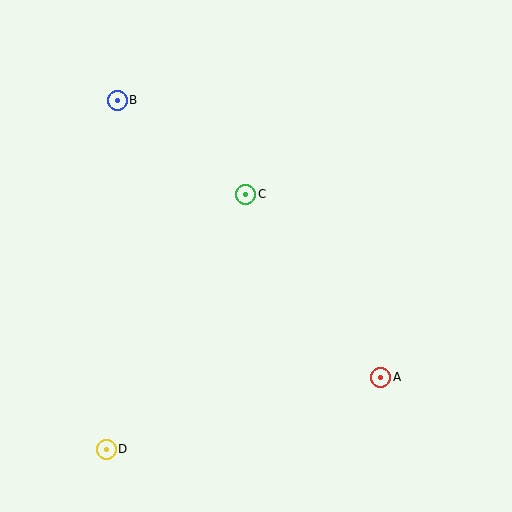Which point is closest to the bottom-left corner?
Point D is closest to the bottom-left corner.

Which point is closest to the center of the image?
Point C at (246, 194) is closest to the center.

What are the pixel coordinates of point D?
Point D is at (106, 449).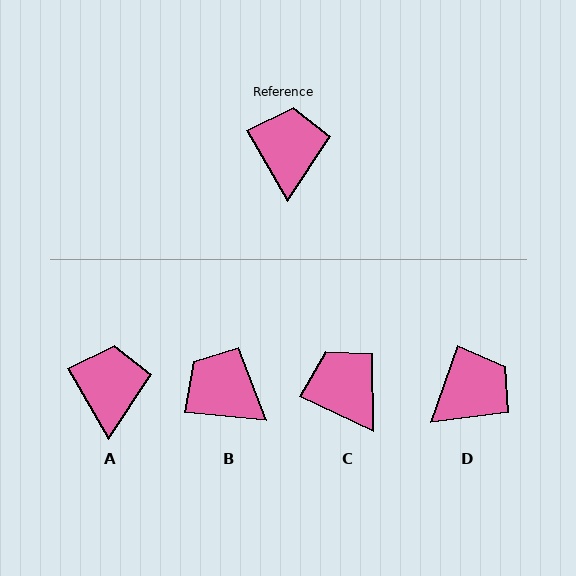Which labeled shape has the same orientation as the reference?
A.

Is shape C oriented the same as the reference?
No, it is off by about 35 degrees.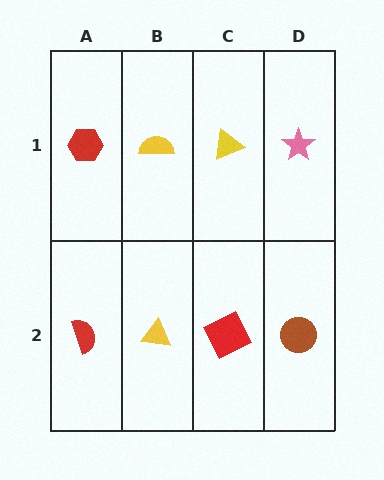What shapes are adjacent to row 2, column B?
A yellow semicircle (row 1, column B), a red semicircle (row 2, column A), a red square (row 2, column C).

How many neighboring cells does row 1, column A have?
2.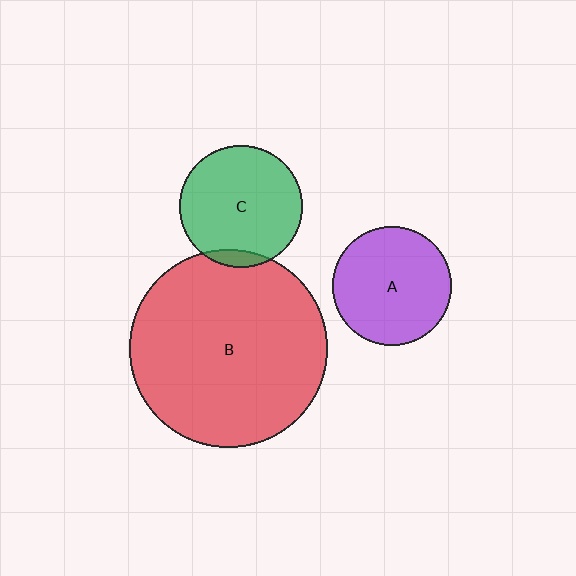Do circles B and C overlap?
Yes.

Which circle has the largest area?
Circle B (red).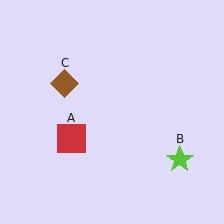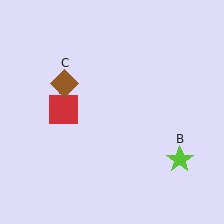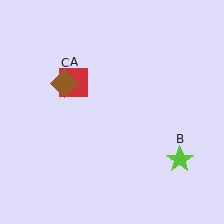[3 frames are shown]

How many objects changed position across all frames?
1 object changed position: red square (object A).